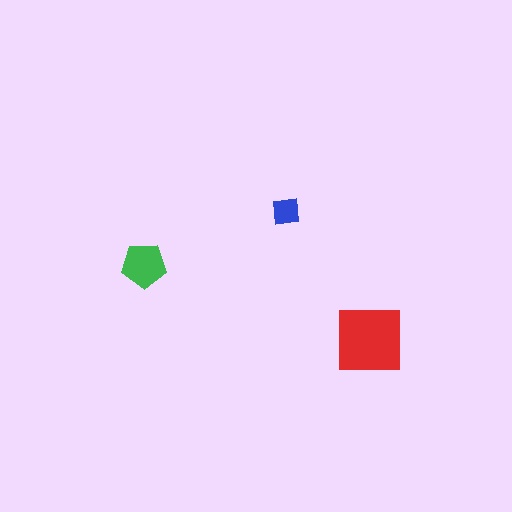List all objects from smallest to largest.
The blue square, the green pentagon, the red square.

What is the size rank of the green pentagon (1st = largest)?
2nd.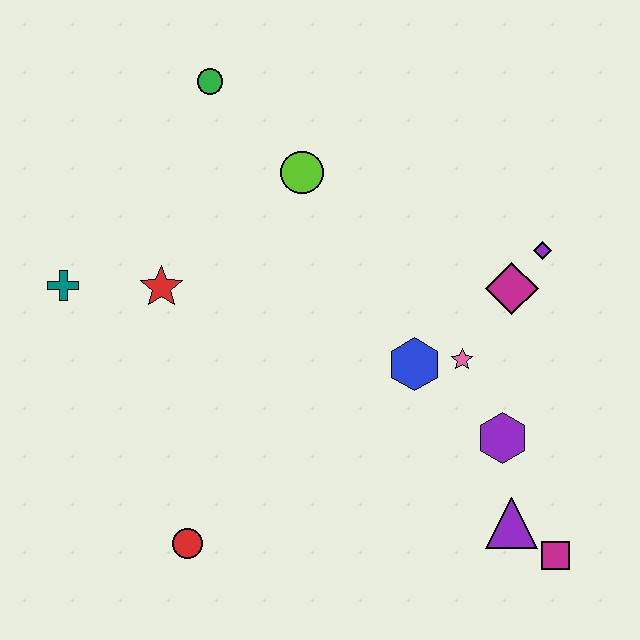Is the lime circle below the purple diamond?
No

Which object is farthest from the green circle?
The magenta square is farthest from the green circle.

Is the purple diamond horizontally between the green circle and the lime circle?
No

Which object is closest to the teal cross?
The red star is closest to the teal cross.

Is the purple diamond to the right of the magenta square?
No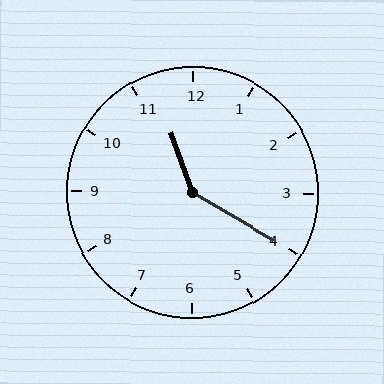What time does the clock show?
11:20.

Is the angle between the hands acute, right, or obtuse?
It is obtuse.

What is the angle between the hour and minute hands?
Approximately 140 degrees.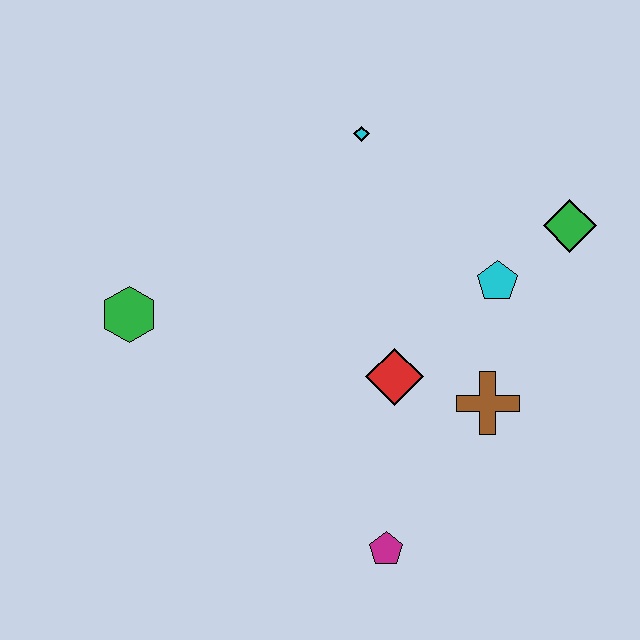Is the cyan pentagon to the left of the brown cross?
No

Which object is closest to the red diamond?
The brown cross is closest to the red diamond.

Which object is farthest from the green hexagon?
The green diamond is farthest from the green hexagon.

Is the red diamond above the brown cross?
Yes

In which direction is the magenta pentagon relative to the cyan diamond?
The magenta pentagon is below the cyan diamond.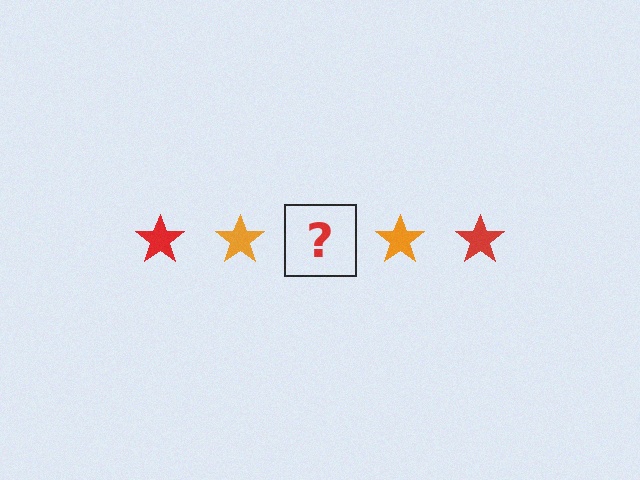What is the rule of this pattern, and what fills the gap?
The rule is that the pattern cycles through red, orange stars. The gap should be filled with a red star.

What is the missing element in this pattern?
The missing element is a red star.